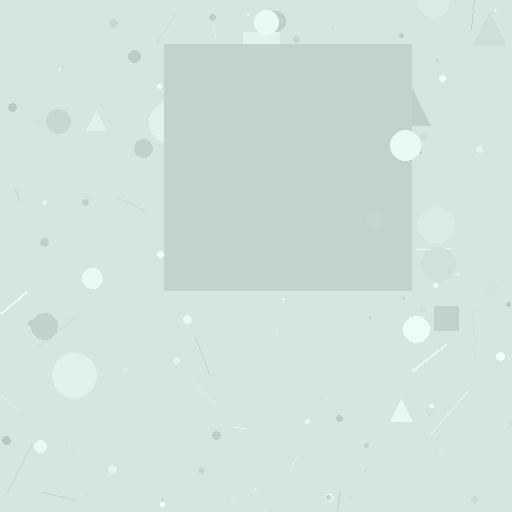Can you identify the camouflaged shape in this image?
The camouflaged shape is a square.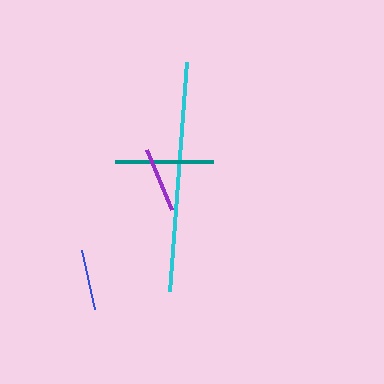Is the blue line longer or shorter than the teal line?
The teal line is longer than the blue line.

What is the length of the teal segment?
The teal segment is approximately 97 pixels long.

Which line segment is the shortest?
The blue line is the shortest at approximately 60 pixels.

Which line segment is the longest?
The cyan line is the longest at approximately 230 pixels.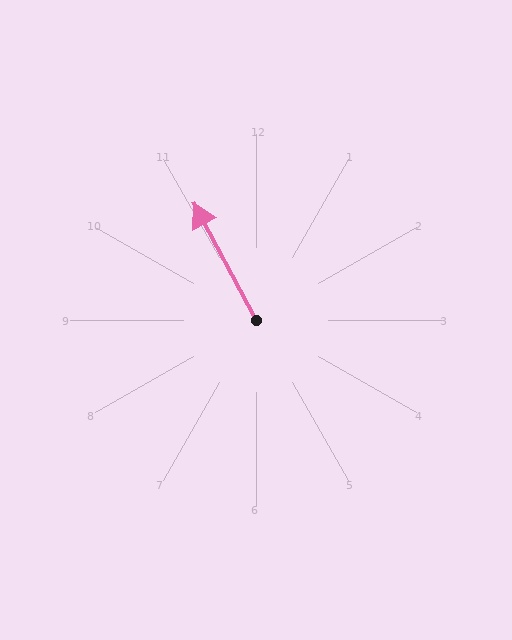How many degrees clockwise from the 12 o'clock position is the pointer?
Approximately 332 degrees.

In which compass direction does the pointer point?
Northwest.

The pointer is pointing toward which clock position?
Roughly 11 o'clock.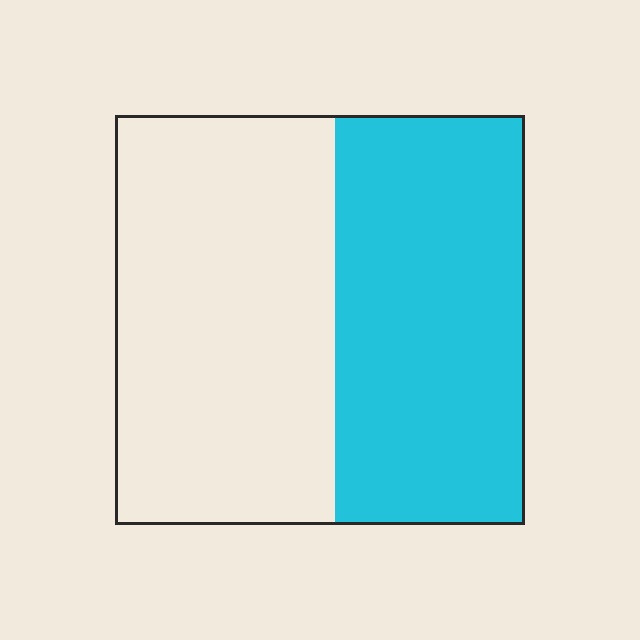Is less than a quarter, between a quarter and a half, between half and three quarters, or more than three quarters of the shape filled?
Between a quarter and a half.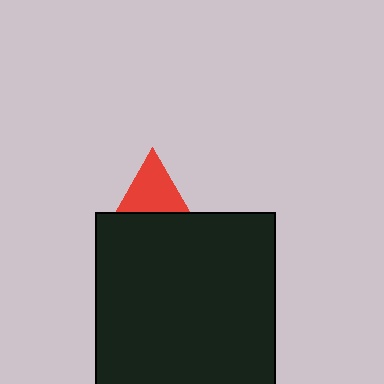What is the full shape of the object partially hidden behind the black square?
The partially hidden object is a red triangle.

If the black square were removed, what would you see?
You would see the complete red triangle.